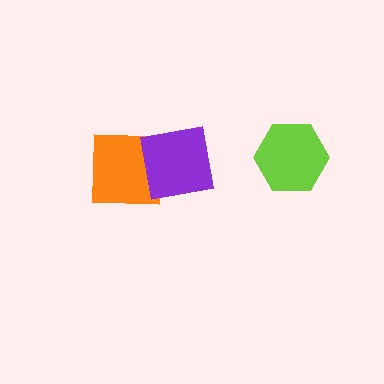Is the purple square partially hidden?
No, no other shape covers it.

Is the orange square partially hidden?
Yes, it is partially covered by another shape.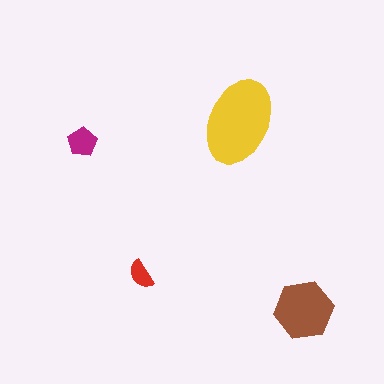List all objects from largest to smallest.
The yellow ellipse, the brown hexagon, the magenta pentagon, the red semicircle.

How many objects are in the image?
There are 4 objects in the image.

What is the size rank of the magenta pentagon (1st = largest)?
3rd.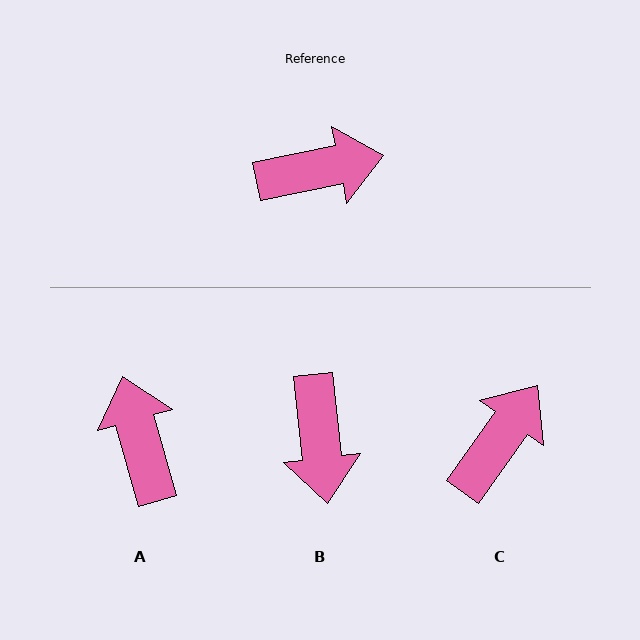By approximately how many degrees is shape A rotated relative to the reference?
Approximately 94 degrees counter-clockwise.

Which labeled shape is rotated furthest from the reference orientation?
B, about 95 degrees away.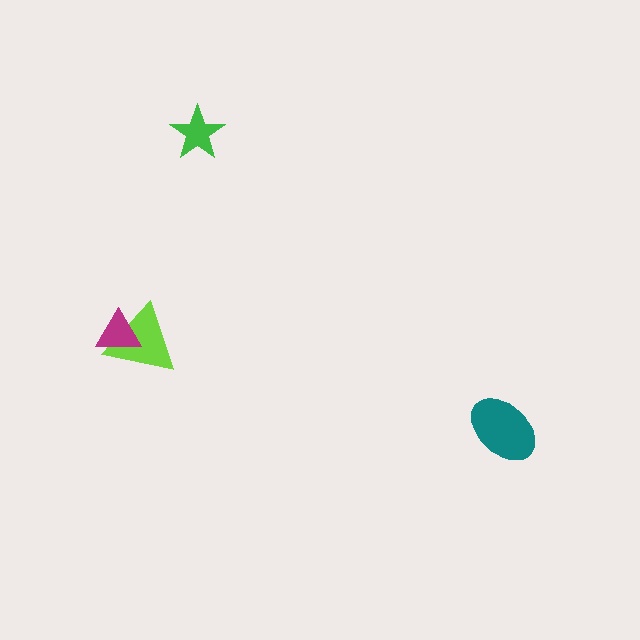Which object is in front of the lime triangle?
The magenta triangle is in front of the lime triangle.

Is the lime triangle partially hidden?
Yes, it is partially covered by another shape.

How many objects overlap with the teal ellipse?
0 objects overlap with the teal ellipse.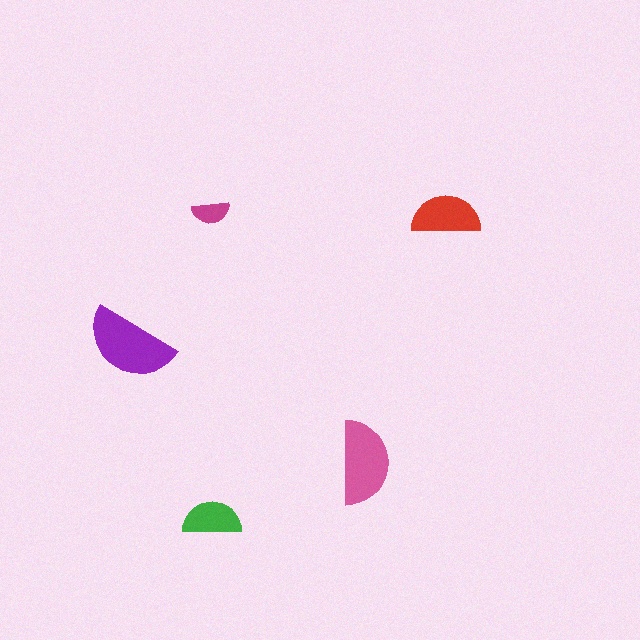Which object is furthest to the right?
The red semicircle is rightmost.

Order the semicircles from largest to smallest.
the purple one, the pink one, the red one, the green one, the magenta one.